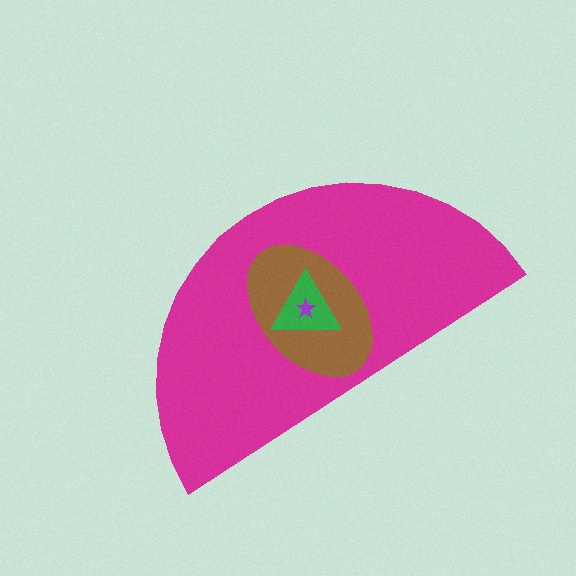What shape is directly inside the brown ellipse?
The green triangle.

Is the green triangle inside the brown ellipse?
Yes.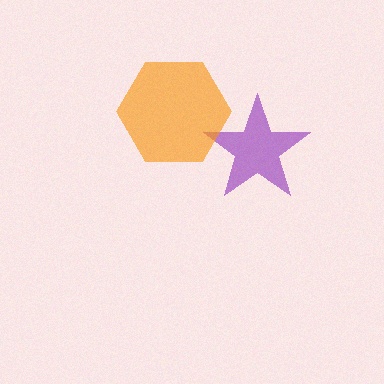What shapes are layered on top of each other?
The layered shapes are: a purple star, an orange hexagon.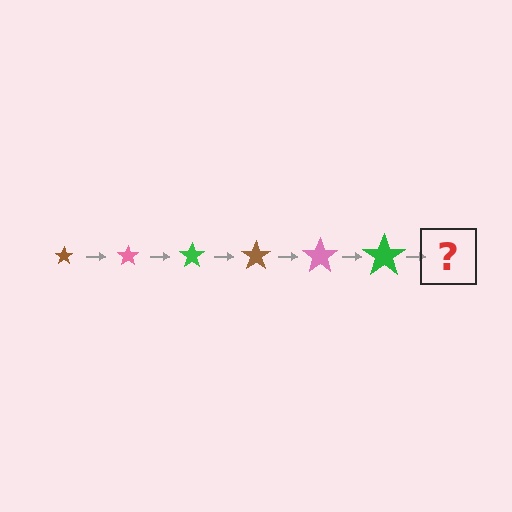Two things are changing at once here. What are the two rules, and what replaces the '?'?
The two rules are that the star grows larger each step and the color cycles through brown, pink, and green. The '?' should be a brown star, larger than the previous one.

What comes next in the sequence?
The next element should be a brown star, larger than the previous one.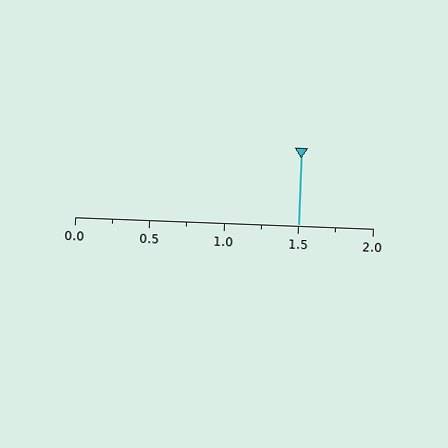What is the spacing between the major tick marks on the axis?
The major ticks are spaced 0.5 apart.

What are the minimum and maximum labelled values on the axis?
The axis runs from 0.0 to 2.0.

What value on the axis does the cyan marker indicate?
The marker indicates approximately 1.5.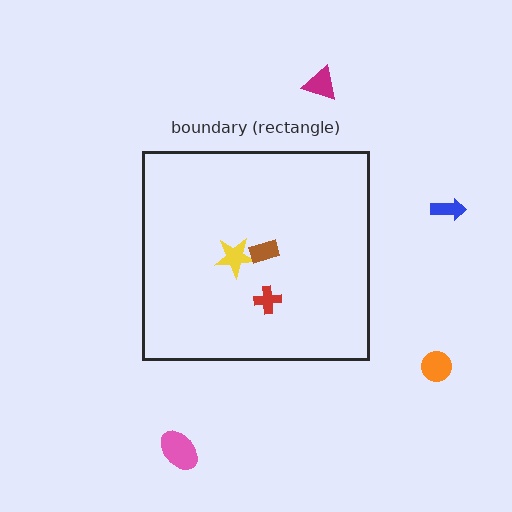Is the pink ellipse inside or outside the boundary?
Outside.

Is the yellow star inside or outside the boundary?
Inside.